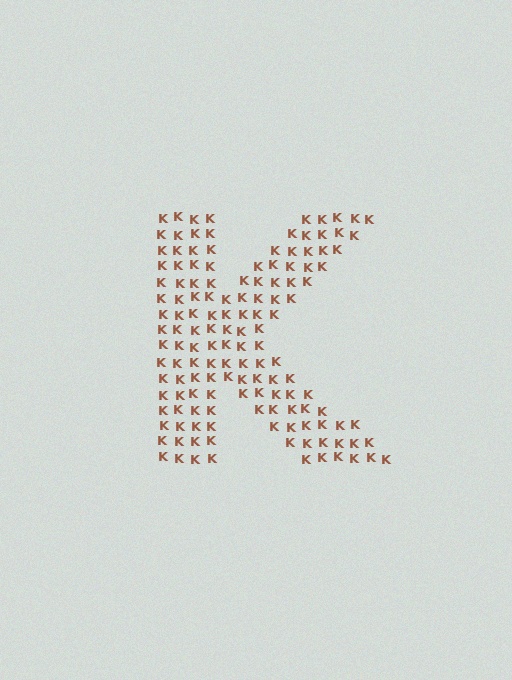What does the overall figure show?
The overall figure shows the letter K.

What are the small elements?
The small elements are letter K's.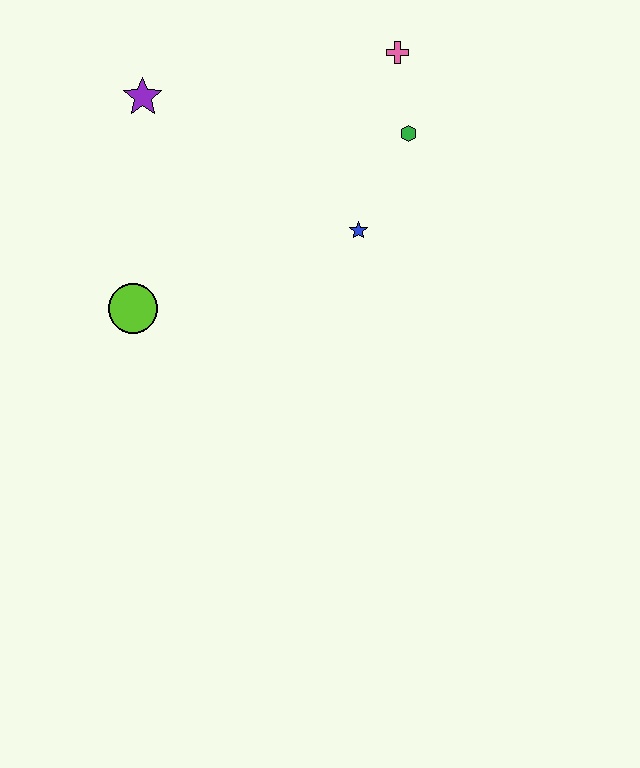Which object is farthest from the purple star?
The green hexagon is farthest from the purple star.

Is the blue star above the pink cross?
No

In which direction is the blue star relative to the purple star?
The blue star is to the right of the purple star.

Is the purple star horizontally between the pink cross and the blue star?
No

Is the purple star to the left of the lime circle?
No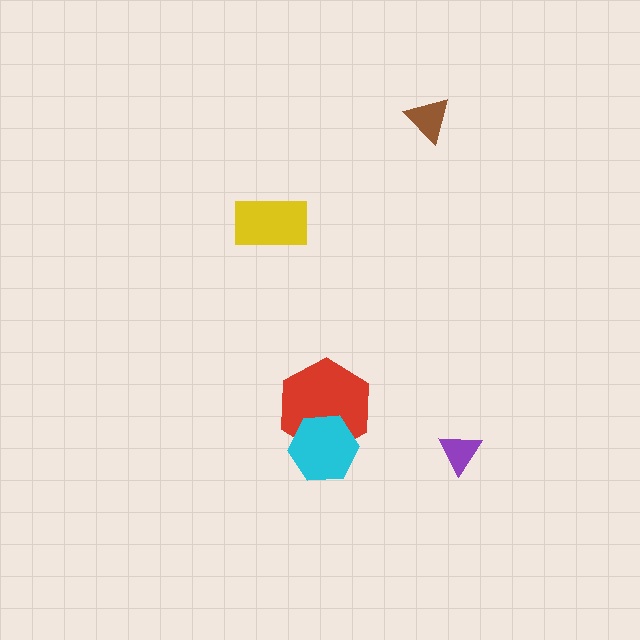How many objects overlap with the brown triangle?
0 objects overlap with the brown triangle.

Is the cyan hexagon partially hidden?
No, no other shape covers it.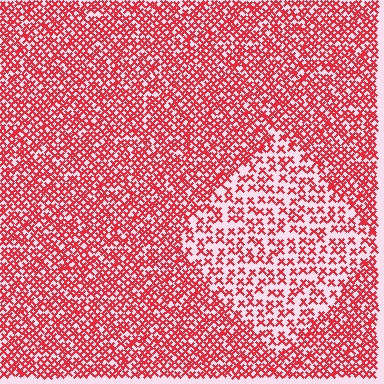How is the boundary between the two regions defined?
The boundary is defined by a change in element density (approximately 2.0x ratio). All elements are the same color, size, and shape.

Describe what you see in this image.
The image contains small red elements arranged at two different densities. A diamond-shaped region is visible where the elements are less densely packed than the surrounding area.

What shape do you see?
I see a diamond.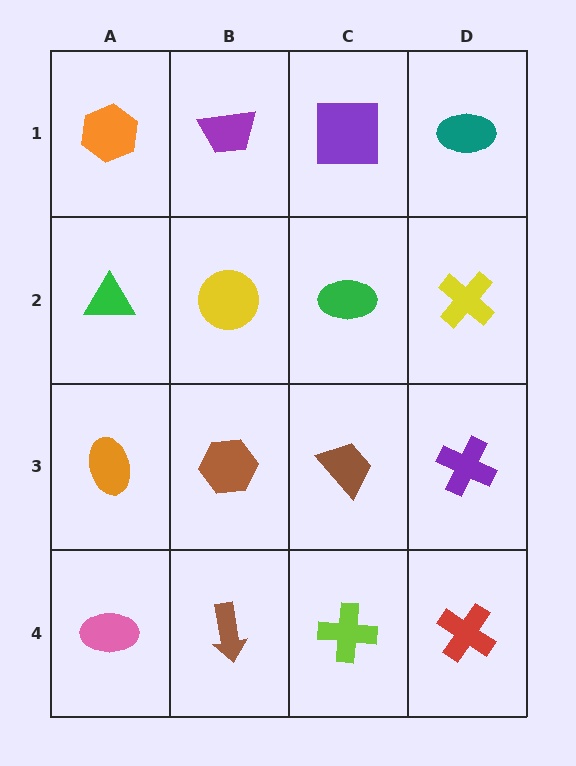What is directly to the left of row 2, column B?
A green triangle.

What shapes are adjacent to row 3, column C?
A green ellipse (row 2, column C), a lime cross (row 4, column C), a brown hexagon (row 3, column B), a purple cross (row 3, column D).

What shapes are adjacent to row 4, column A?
An orange ellipse (row 3, column A), a brown arrow (row 4, column B).